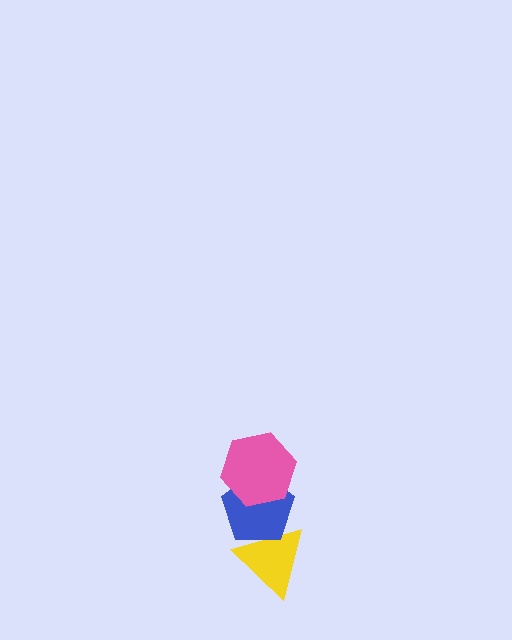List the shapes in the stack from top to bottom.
From top to bottom: the pink hexagon, the blue pentagon, the yellow triangle.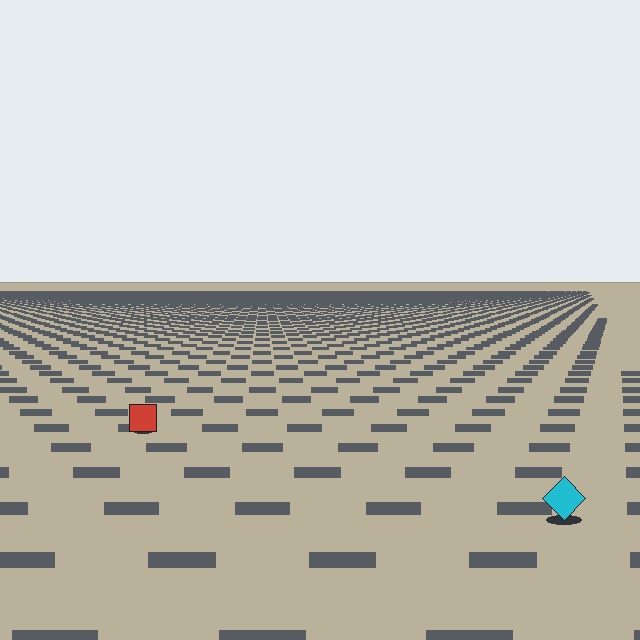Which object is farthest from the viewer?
The red square is farthest from the viewer. It appears smaller and the ground texture around it is denser.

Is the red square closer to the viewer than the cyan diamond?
No. The cyan diamond is closer — you can tell from the texture gradient: the ground texture is coarser near it.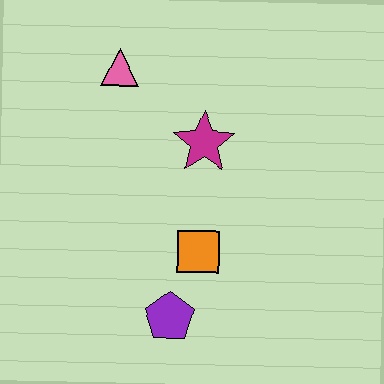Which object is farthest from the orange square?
The pink triangle is farthest from the orange square.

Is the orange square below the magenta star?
Yes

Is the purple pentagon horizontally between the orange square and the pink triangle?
Yes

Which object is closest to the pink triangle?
The magenta star is closest to the pink triangle.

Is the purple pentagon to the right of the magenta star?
No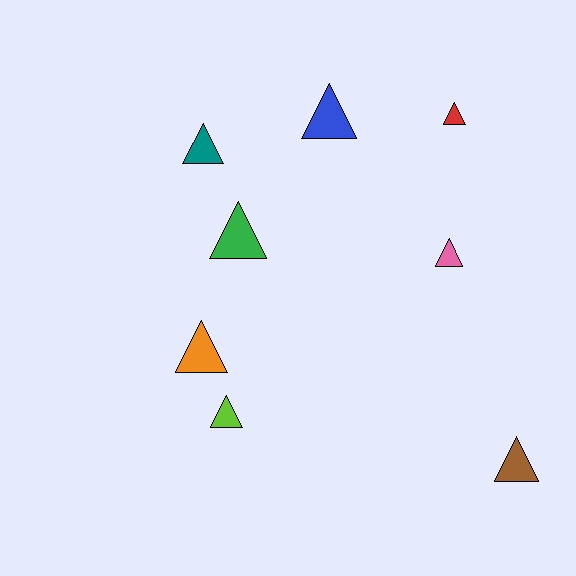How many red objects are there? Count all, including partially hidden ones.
There is 1 red object.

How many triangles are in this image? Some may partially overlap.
There are 8 triangles.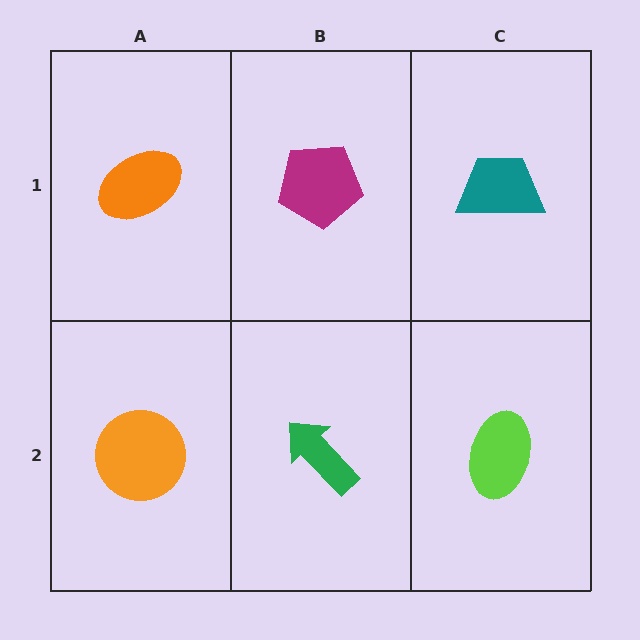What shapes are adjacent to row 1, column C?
A lime ellipse (row 2, column C), a magenta pentagon (row 1, column B).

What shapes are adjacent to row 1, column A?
An orange circle (row 2, column A), a magenta pentagon (row 1, column B).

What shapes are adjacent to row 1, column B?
A green arrow (row 2, column B), an orange ellipse (row 1, column A), a teal trapezoid (row 1, column C).